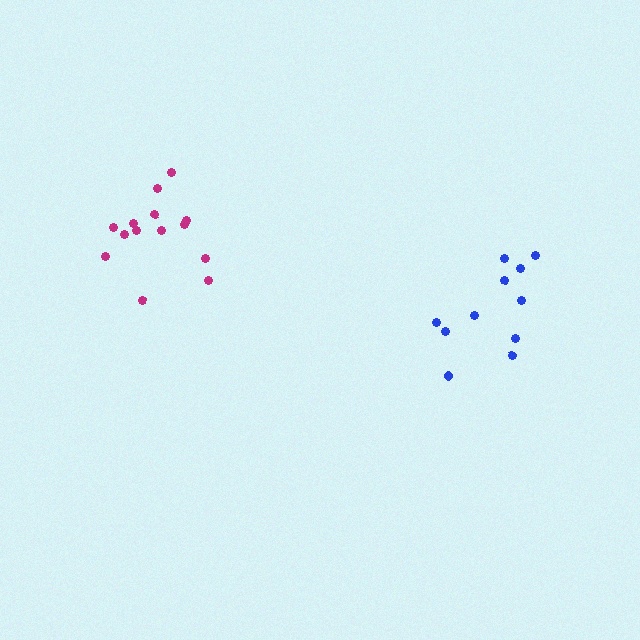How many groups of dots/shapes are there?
There are 2 groups.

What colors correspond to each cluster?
The clusters are colored: blue, magenta.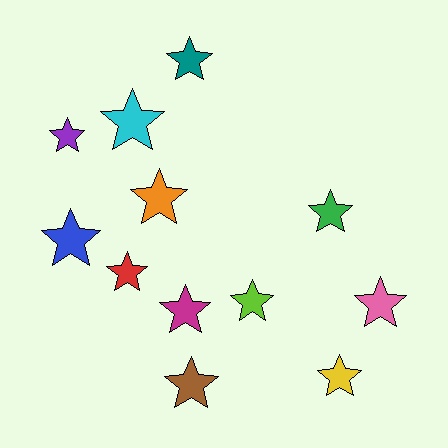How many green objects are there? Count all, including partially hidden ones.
There is 1 green object.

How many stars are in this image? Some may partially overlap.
There are 12 stars.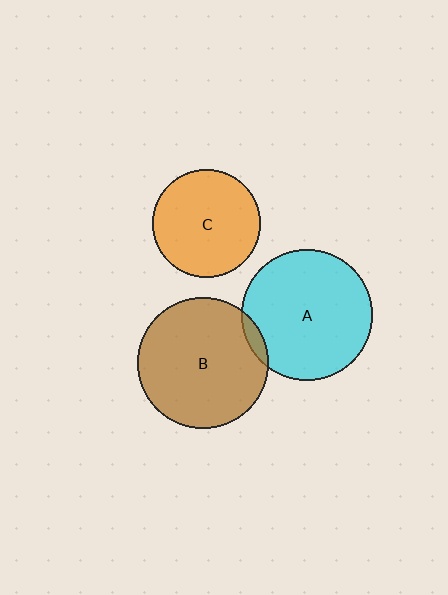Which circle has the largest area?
Circle A (cyan).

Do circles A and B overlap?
Yes.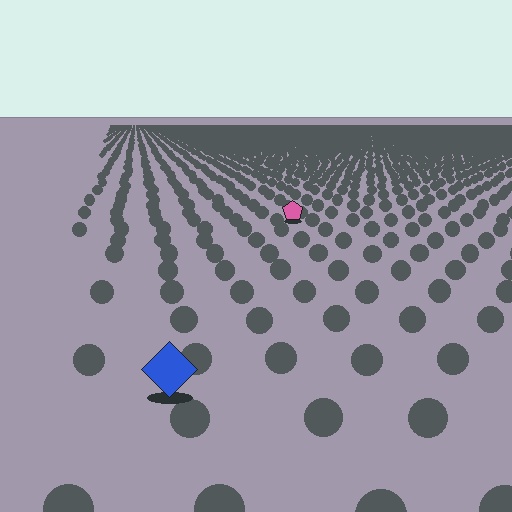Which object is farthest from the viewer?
The pink pentagon is farthest from the viewer. It appears smaller and the ground texture around it is denser.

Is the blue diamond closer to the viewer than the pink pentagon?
Yes. The blue diamond is closer — you can tell from the texture gradient: the ground texture is coarser near it.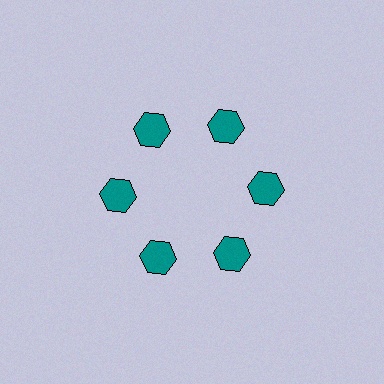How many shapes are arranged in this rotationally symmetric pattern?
There are 6 shapes, arranged in 6 groups of 1.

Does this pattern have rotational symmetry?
Yes, this pattern has 6-fold rotational symmetry. It looks the same after rotating 60 degrees around the center.